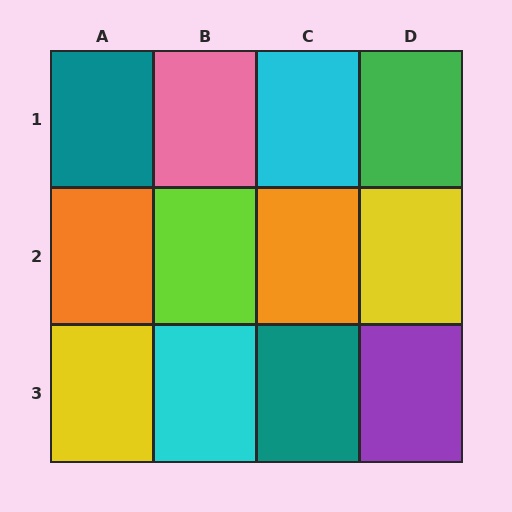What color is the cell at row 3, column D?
Purple.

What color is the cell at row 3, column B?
Cyan.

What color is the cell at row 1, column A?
Teal.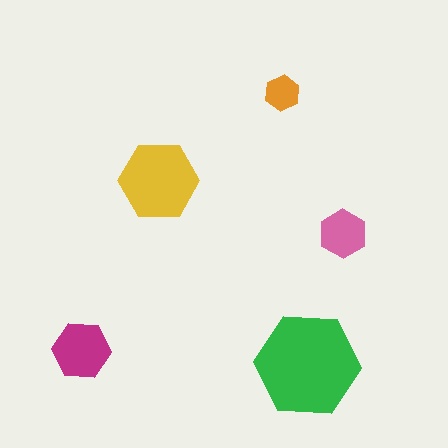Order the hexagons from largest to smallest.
the green one, the yellow one, the magenta one, the pink one, the orange one.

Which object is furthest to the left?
The magenta hexagon is leftmost.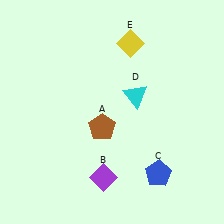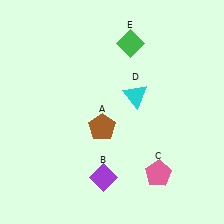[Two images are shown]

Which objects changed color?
C changed from blue to pink. E changed from yellow to green.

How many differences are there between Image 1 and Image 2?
There are 2 differences between the two images.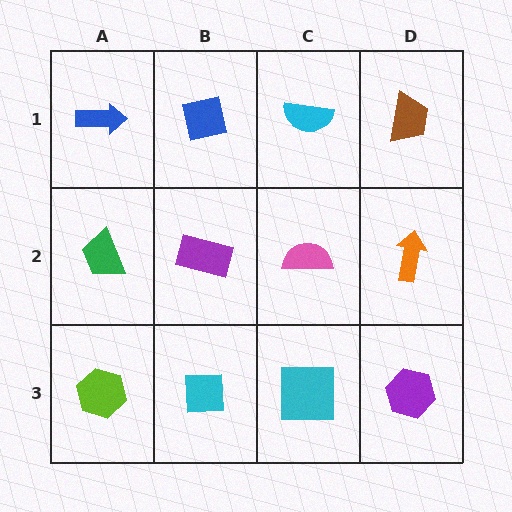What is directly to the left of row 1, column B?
A blue arrow.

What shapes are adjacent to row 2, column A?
A blue arrow (row 1, column A), a lime hexagon (row 3, column A), a purple rectangle (row 2, column B).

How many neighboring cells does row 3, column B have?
3.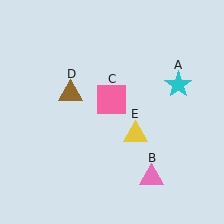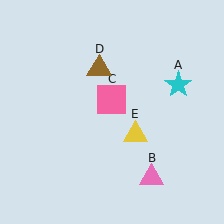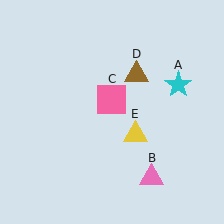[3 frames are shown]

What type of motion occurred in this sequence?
The brown triangle (object D) rotated clockwise around the center of the scene.